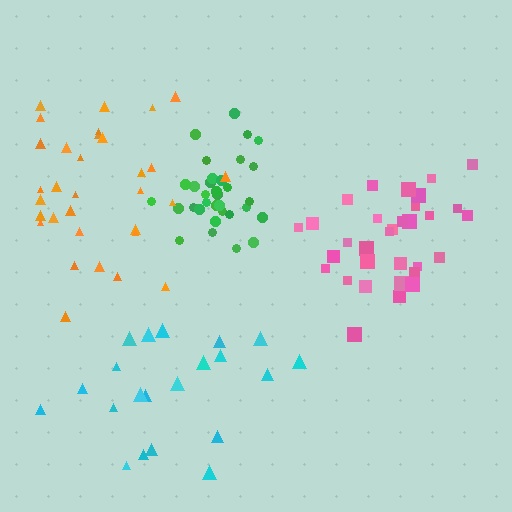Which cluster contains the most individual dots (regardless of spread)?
Green (33).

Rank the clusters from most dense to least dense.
green, pink, cyan, orange.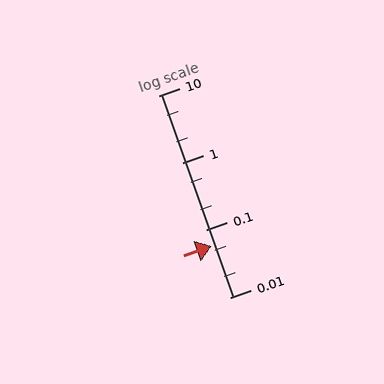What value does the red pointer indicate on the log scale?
The pointer indicates approximately 0.059.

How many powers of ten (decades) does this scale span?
The scale spans 3 decades, from 0.01 to 10.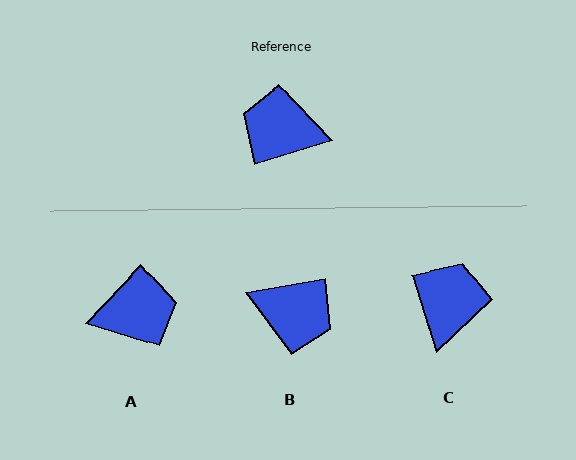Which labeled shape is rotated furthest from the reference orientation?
B, about 174 degrees away.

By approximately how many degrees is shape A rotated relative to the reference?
Approximately 151 degrees clockwise.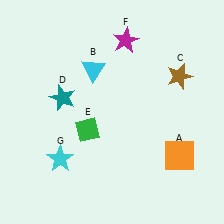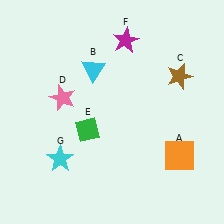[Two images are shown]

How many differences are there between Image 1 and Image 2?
There is 1 difference between the two images.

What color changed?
The star (D) changed from teal in Image 1 to pink in Image 2.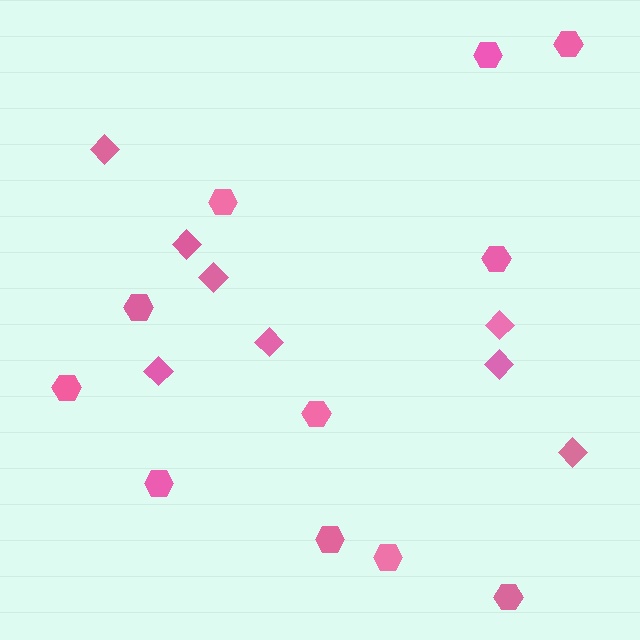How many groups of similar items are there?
There are 2 groups: one group of diamonds (8) and one group of hexagons (11).